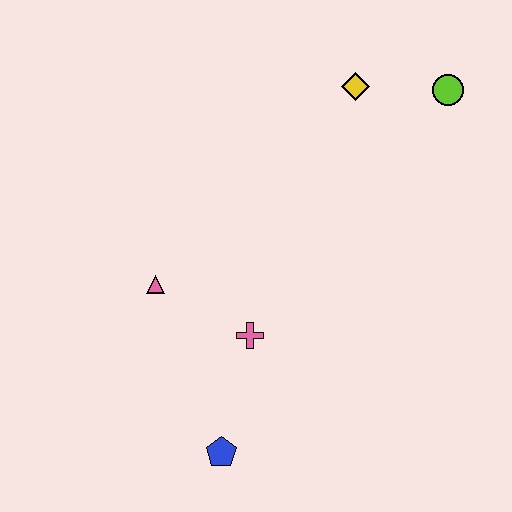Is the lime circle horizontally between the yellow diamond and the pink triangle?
No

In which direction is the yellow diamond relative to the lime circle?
The yellow diamond is to the left of the lime circle.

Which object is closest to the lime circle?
The yellow diamond is closest to the lime circle.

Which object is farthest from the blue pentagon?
The lime circle is farthest from the blue pentagon.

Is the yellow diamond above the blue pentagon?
Yes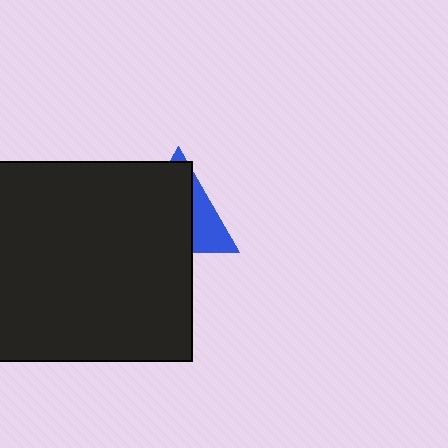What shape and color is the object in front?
The object in front is a black square.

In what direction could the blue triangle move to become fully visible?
The blue triangle could move right. That would shift it out from behind the black square entirely.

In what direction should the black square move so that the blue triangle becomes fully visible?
The black square should move left. That is the shortest direction to clear the overlap and leave the blue triangle fully visible.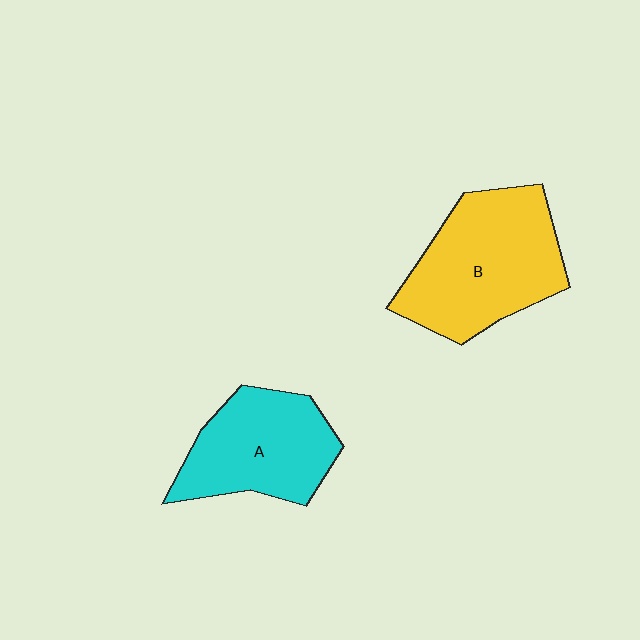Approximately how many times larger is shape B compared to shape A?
Approximately 1.3 times.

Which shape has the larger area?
Shape B (yellow).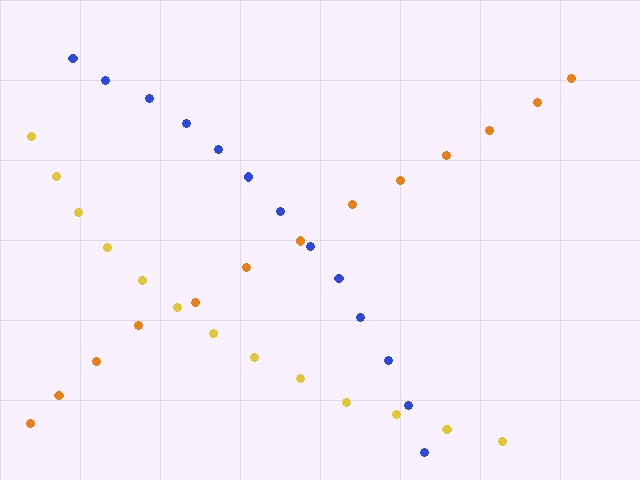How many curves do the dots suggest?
There are 3 distinct paths.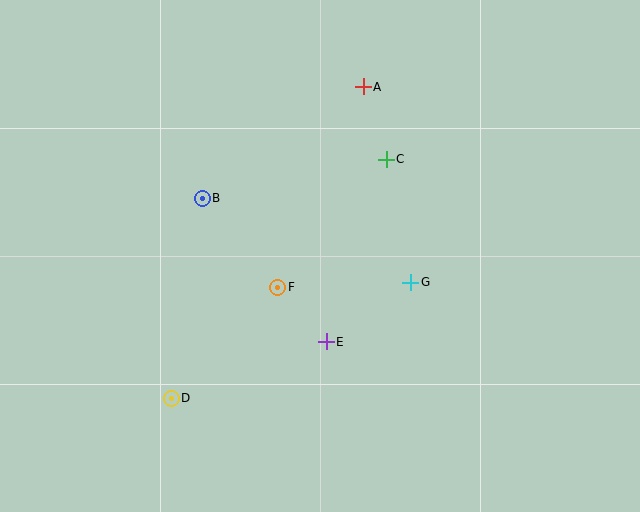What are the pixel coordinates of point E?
Point E is at (326, 342).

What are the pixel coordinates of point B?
Point B is at (202, 198).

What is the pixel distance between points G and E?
The distance between G and E is 103 pixels.